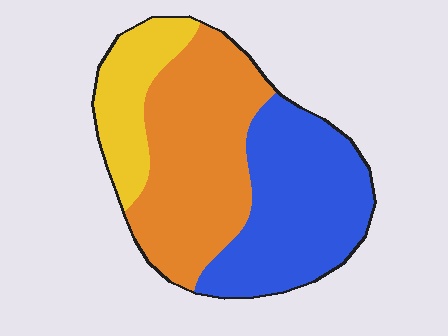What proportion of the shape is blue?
Blue takes up about two fifths (2/5) of the shape.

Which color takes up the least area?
Yellow, at roughly 20%.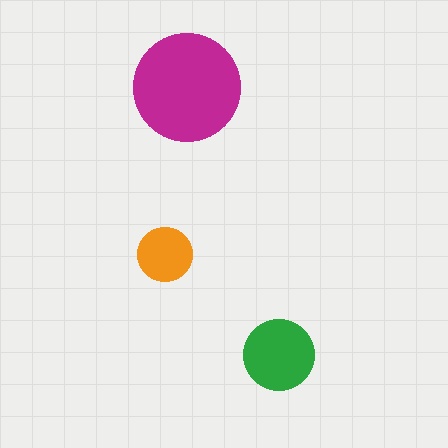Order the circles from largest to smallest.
the magenta one, the green one, the orange one.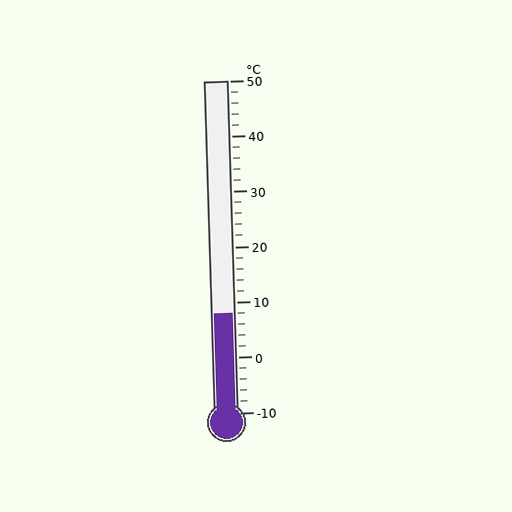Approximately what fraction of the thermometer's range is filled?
The thermometer is filled to approximately 30% of its range.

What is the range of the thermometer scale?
The thermometer scale ranges from -10°C to 50°C.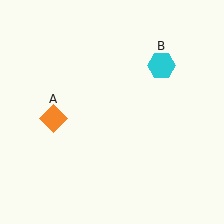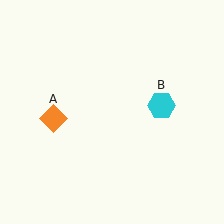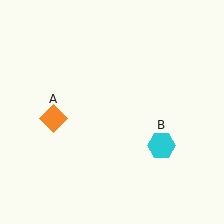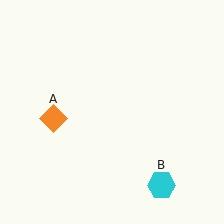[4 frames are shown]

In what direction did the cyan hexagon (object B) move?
The cyan hexagon (object B) moved down.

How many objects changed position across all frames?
1 object changed position: cyan hexagon (object B).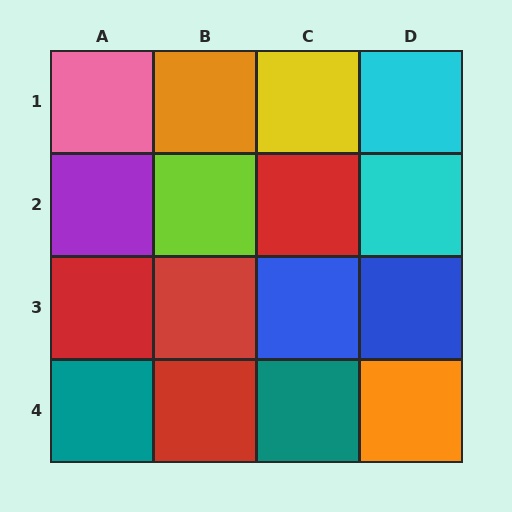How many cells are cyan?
2 cells are cyan.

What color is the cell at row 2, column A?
Purple.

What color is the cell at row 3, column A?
Red.